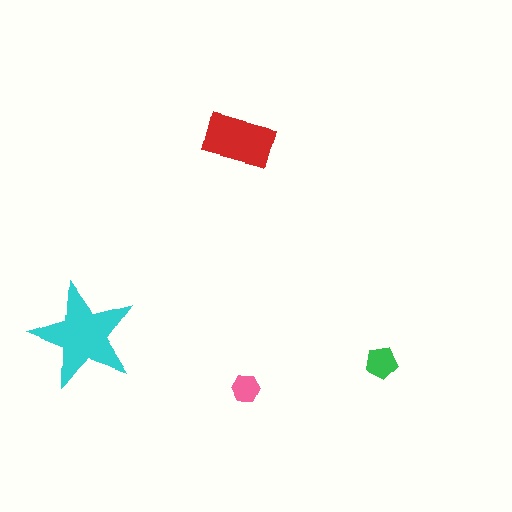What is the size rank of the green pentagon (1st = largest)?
3rd.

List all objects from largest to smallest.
The cyan star, the red rectangle, the green pentagon, the pink hexagon.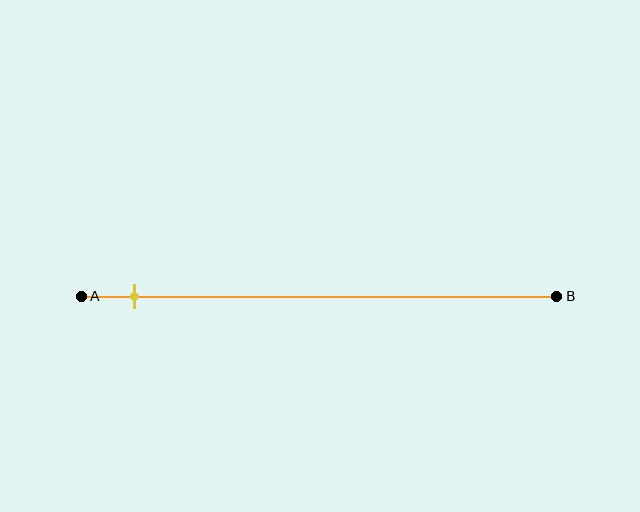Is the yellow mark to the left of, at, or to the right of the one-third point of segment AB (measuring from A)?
The yellow mark is to the left of the one-third point of segment AB.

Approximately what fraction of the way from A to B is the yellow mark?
The yellow mark is approximately 10% of the way from A to B.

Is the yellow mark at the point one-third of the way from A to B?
No, the mark is at about 10% from A, not at the 33% one-third point.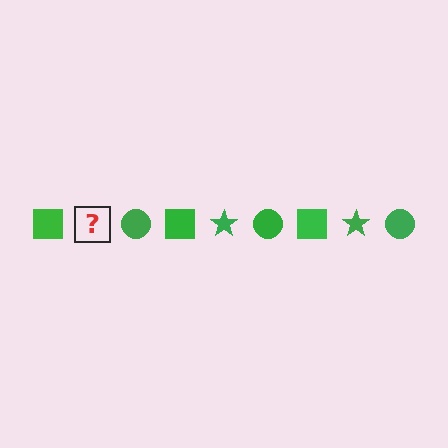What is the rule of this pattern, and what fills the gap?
The rule is that the pattern cycles through square, star, circle shapes in green. The gap should be filled with a green star.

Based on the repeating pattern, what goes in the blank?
The blank should be a green star.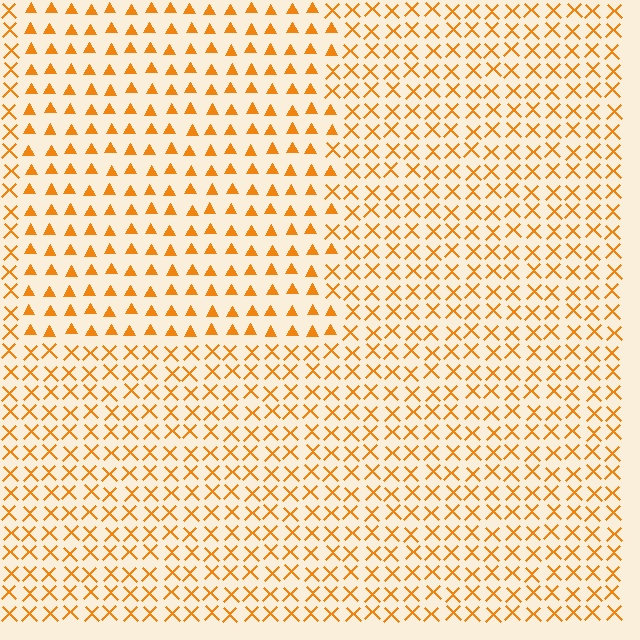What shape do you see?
I see a rectangle.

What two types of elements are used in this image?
The image uses triangles inside the rectangle region and X marks outside it.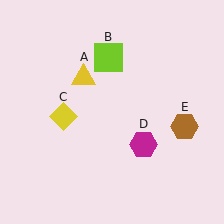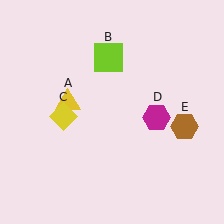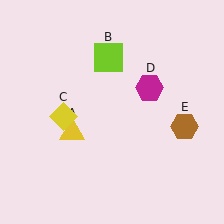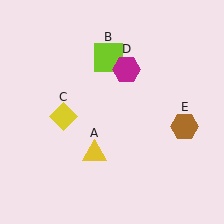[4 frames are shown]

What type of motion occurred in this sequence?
The yellow triangle (object A), magenta hexagon (object D) rotated counterclockwise around the center of the scene.